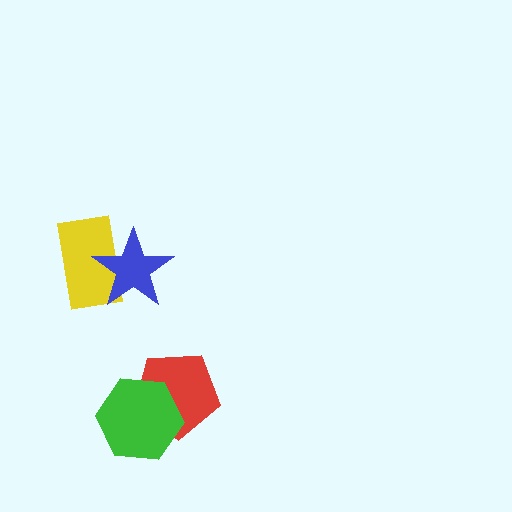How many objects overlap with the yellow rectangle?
1 object overlaps with the yellow rectangle.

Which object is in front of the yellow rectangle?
The blue star is in front of the yellow rectangle.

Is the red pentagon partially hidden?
Yes, it is partially covered by another shape.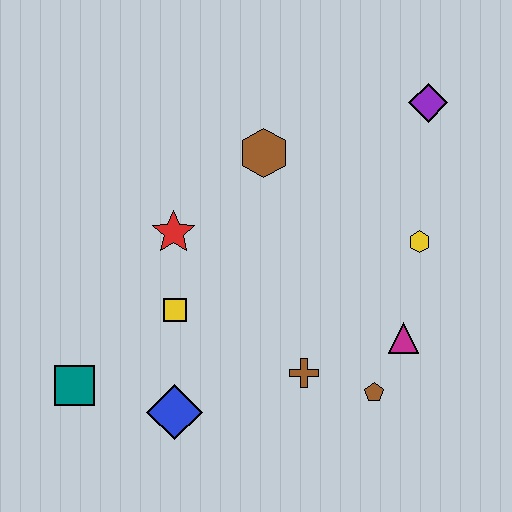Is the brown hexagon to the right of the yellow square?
Yes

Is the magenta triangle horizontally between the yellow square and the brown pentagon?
No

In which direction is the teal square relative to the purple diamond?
The teal square is to the left of the purple diamond.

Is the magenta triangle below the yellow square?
Yes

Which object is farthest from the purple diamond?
The teal square is farthest from the purple diamond.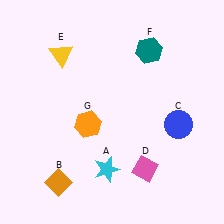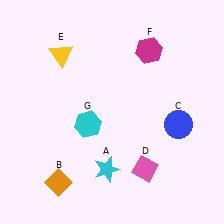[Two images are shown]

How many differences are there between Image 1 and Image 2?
There are 2 differences between the two images.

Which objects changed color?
F changed from teal to magenta. G changed from orange to cyan.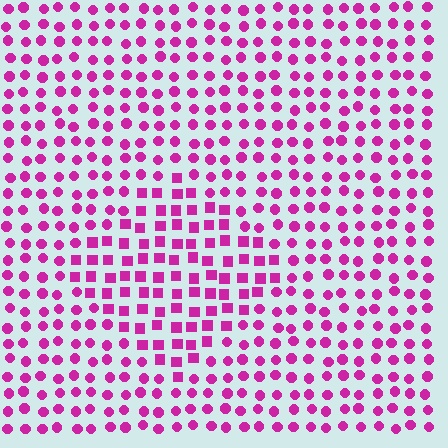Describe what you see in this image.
The image is filled with small magenta elements arranged in a uniform grid. A diamond-shaped region contains squares, while the surrounding area contains circles. The boundary is defined purely by the change in element shape.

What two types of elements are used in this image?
The image uses squares inside the diamond region and circles outside it.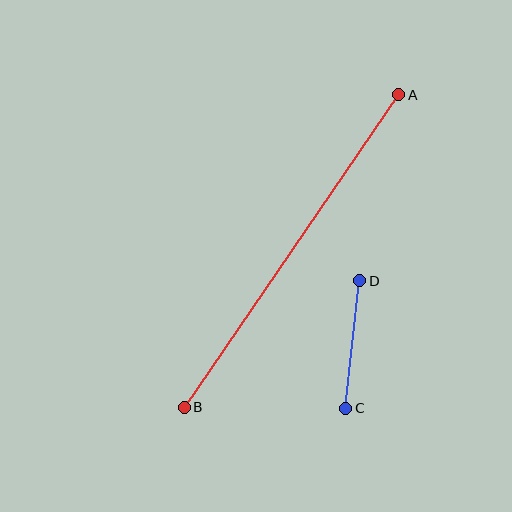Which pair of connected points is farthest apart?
Points A and B are farthest apart.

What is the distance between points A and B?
The distance is approximately 379 pixels.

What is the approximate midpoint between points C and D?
The midpoint is at approximately (353, 344) pixels.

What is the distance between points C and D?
The distance is approximately 128 pixels.